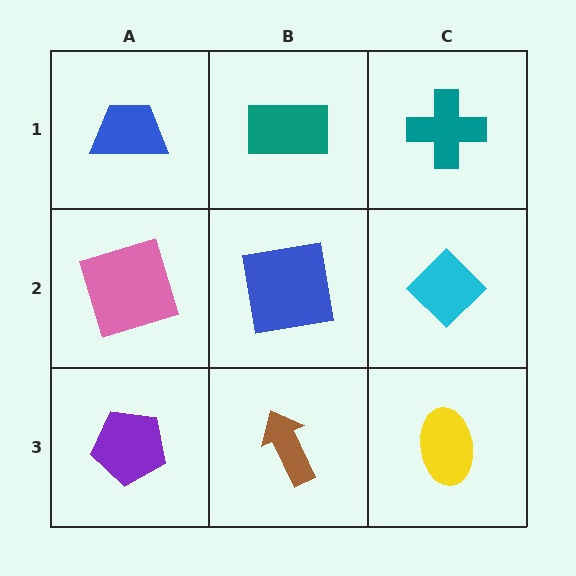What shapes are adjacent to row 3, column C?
A cyan diamond (row 2, column C), a brown arrow (row 3, column B).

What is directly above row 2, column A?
A blue trapezoid.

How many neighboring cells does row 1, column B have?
3.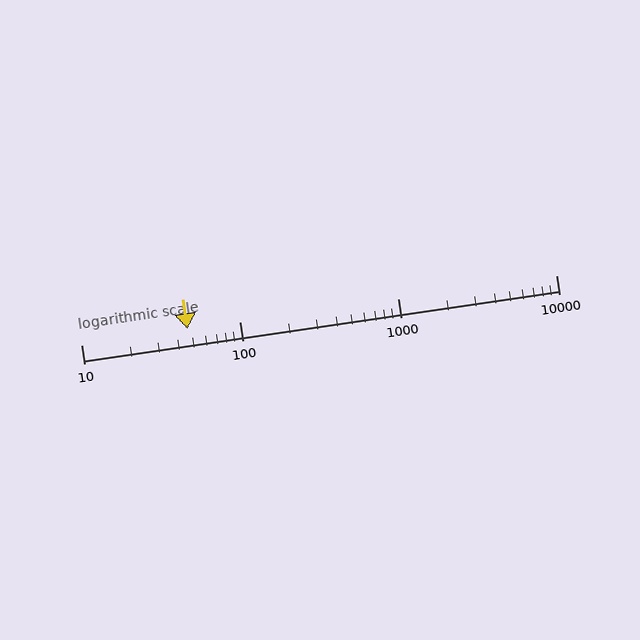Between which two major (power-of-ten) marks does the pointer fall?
The pointer is between 10 and 100.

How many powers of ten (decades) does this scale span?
The scale spans 3 decades, from 10 to 10000.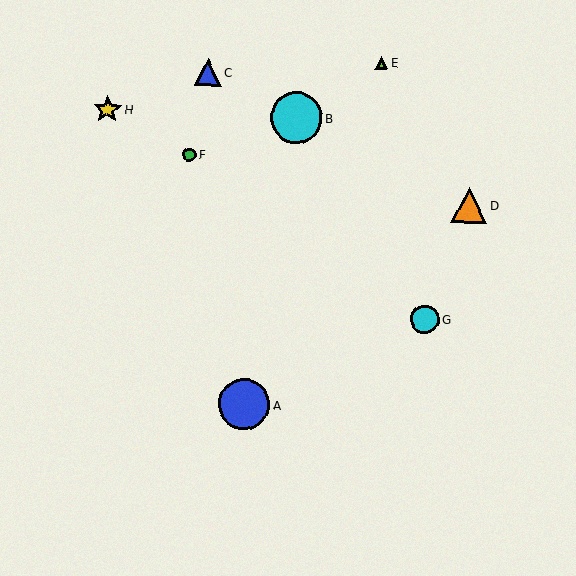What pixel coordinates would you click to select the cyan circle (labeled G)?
Click at (425, 319) to select the cyan circle G.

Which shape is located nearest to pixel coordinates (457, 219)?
The orange triangle (labeled D) at (469, 205) is nearest to that location.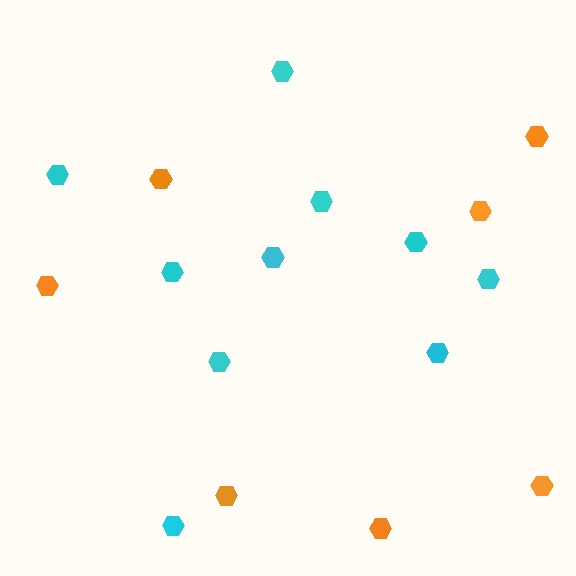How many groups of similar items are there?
There are 2 groups: one group of cyan hexagons (10) and one group of orange hexagons (7).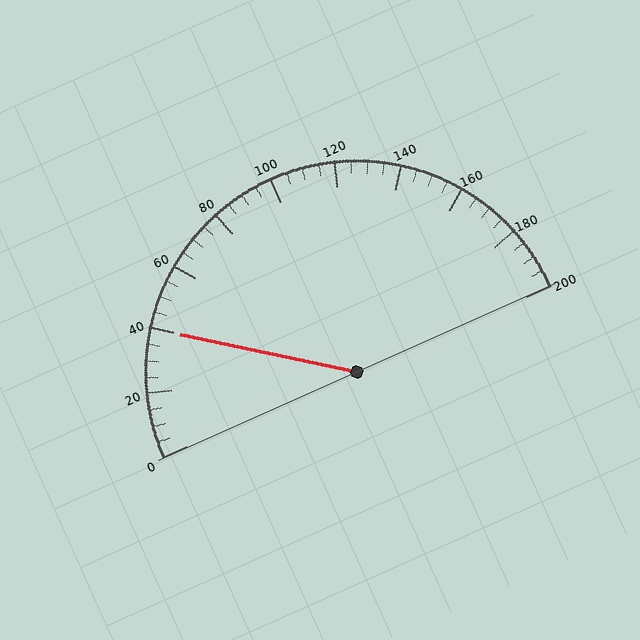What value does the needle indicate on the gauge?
The needle indicates approximately 40.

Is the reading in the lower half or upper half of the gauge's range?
The reading is in the lower half of the range (0 to 200).